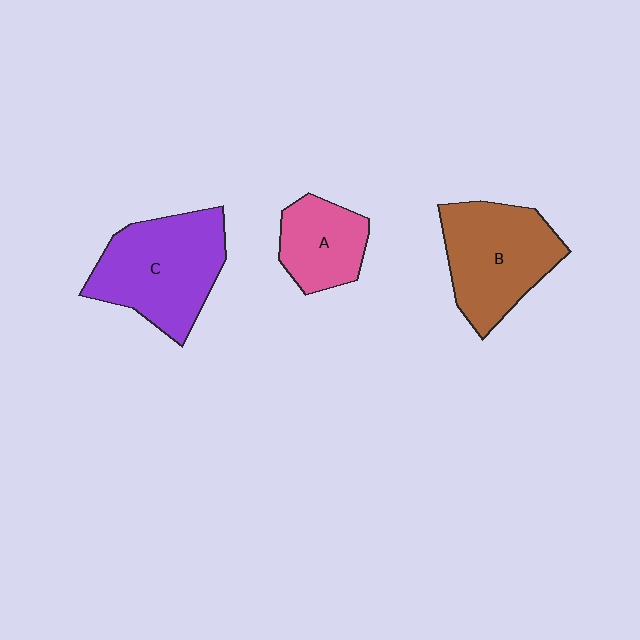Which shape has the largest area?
Shape C (purple).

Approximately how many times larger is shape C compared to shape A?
Approximately 1.8 times.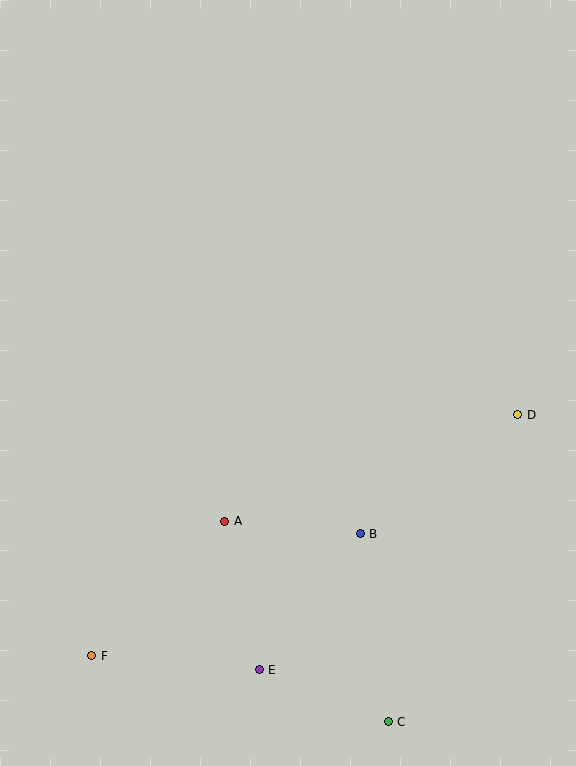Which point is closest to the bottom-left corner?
Point F is closest to the bottom-left corner.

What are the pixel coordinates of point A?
Point A is at (225, 521).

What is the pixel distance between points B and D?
The distance between B and D is 197 pixels.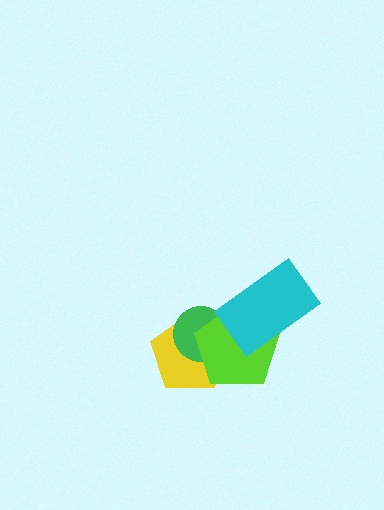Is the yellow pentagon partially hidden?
Yes, it is partially covered by another shape.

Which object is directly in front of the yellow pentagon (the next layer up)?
The green circle is directly in front of the yellow pentagon.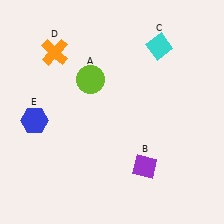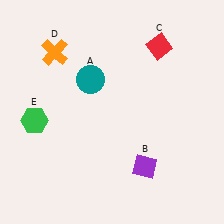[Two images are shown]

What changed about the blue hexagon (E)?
In Image 1, E is blue. In Image 2, it changed to green.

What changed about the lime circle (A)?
In Image 1, A is lime. In Image 2, it changed to teal.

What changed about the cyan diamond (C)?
In Image 1, C is cyan. In Image 2, it changed to red.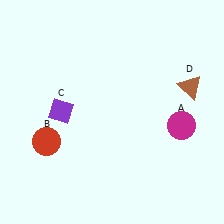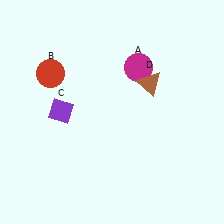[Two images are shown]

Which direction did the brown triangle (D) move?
The brown triangle (D) moved left.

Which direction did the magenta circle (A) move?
The magenta circle (A) moved up.